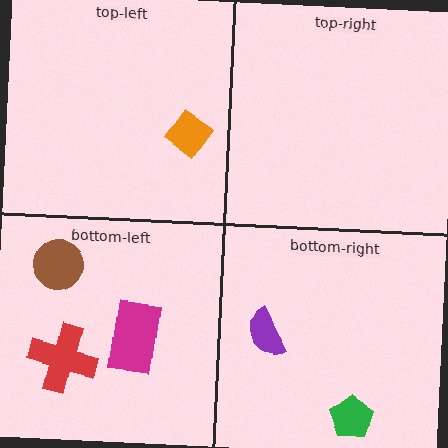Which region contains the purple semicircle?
The bottom-right region.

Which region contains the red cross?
The bottom-left region.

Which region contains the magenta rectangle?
The bottom-left region.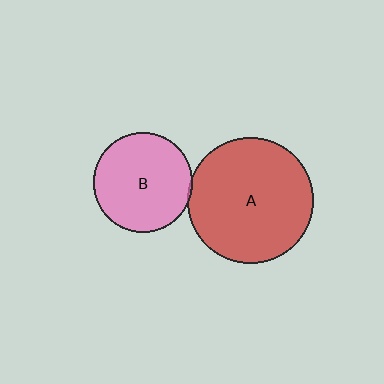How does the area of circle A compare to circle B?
Approximately 1.6 times.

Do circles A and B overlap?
Yes.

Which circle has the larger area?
Circle A (red).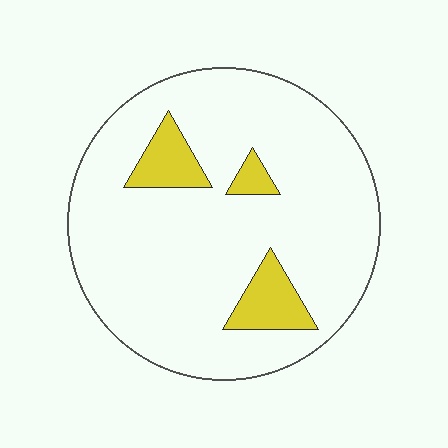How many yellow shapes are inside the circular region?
3.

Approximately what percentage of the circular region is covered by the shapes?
Approximately 10%.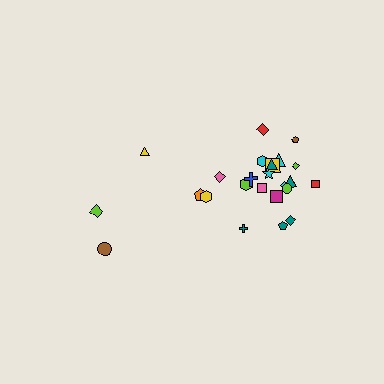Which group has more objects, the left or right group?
The right group.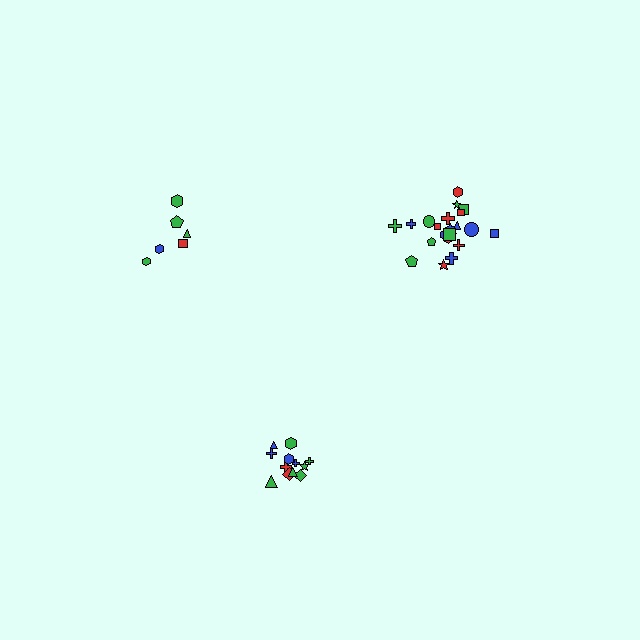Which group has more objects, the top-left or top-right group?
The top-right group.